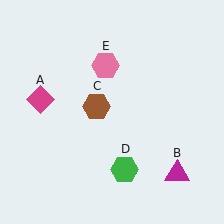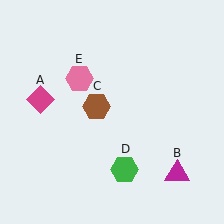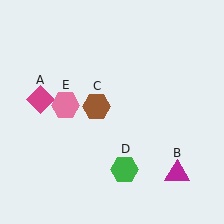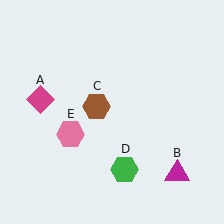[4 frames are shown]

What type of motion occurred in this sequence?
The pink hexagon (object E) rotated counterclockwise around the center of the scene.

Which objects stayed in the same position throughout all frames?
Magenta diamond (object A) and magenta triangle (object B) and brown hexagon (object C) and green hexagon (object D) remained stationary.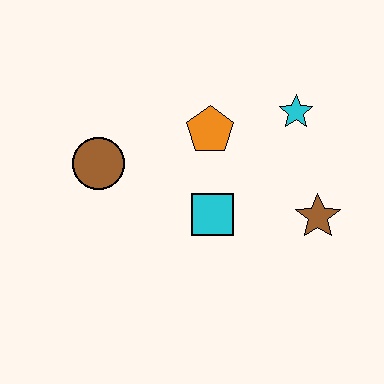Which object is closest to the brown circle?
The orange pentagon is closest to the brown circle.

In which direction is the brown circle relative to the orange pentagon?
The brown circle is to the left of the orange pentagon.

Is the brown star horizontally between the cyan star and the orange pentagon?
No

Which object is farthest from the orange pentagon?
The brown star is farthest from the orange pentagon.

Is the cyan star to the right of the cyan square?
Yes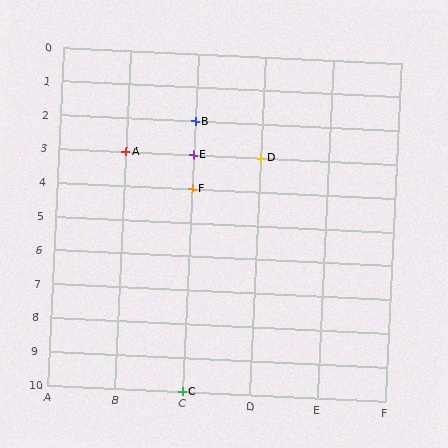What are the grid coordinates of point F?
Point F is at grid coordinates (C, 4).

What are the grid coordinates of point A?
Point A is at grid coordinates (B, 3).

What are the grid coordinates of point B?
Point B is at grid coordinates (C, 2).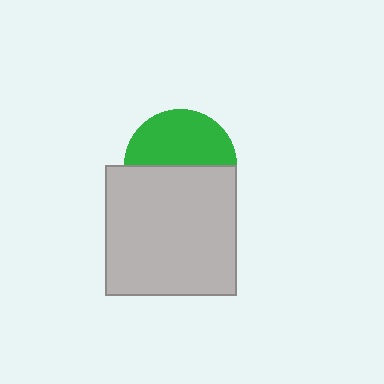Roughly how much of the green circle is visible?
About half of it is visible (roughly 50%).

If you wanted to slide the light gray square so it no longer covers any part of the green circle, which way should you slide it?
Slide it down — that is the most direct way to separate the two shapes.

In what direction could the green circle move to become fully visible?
The green circle could move up. That would shift it out from behind the light gray square entirely.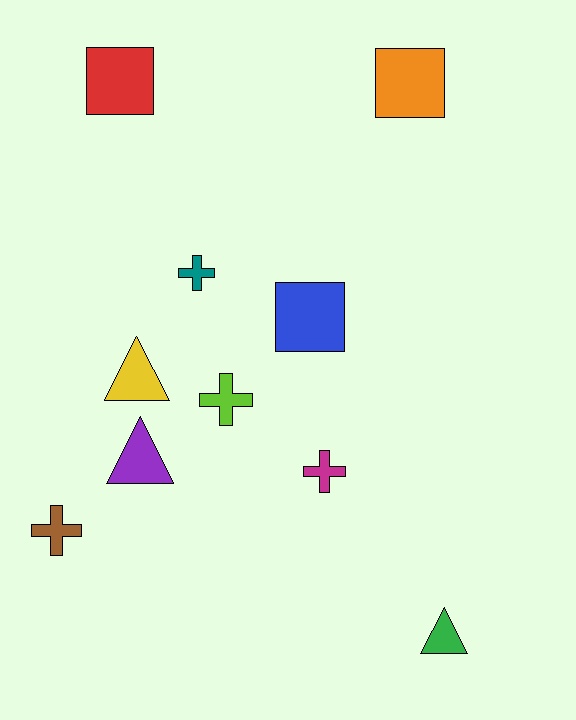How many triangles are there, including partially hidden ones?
There are 3 triangles.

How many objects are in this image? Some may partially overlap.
There are 10 objects.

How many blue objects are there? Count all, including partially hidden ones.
There is 1 blue object.